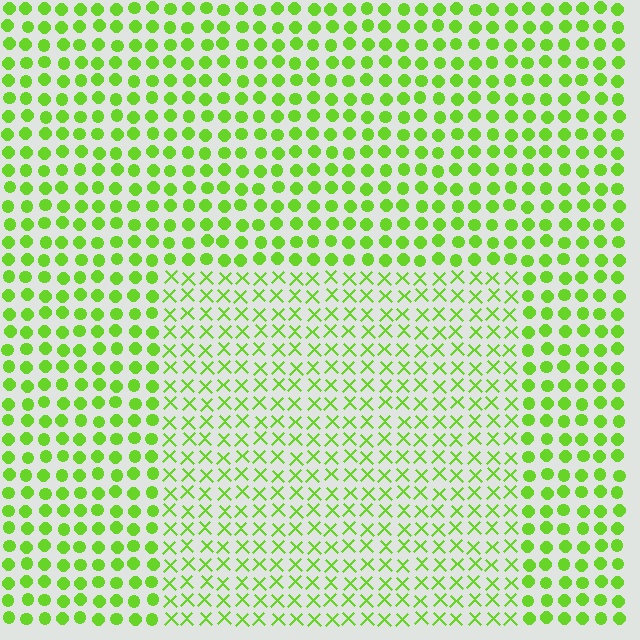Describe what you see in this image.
The image is filled with small lime elements arranged in a uniform grid. A rectangle-shaped region contains X marks, while the surrounding area contains circles. The boundary is defined purely by the change in element shape.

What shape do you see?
I see a rectangle.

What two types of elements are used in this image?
The image uses X marks inside the rectangle region and circles outside it.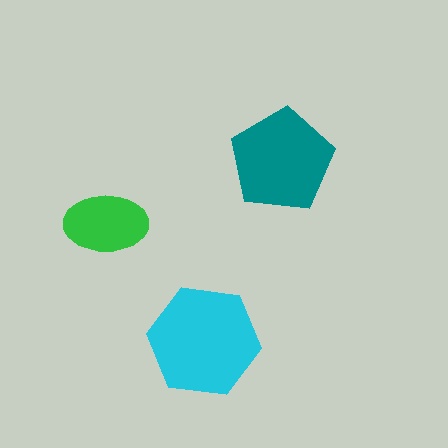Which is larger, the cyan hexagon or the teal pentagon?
The cyan hexagon.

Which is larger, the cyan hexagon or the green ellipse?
The cyan hexagon.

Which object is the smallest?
The green ellipse.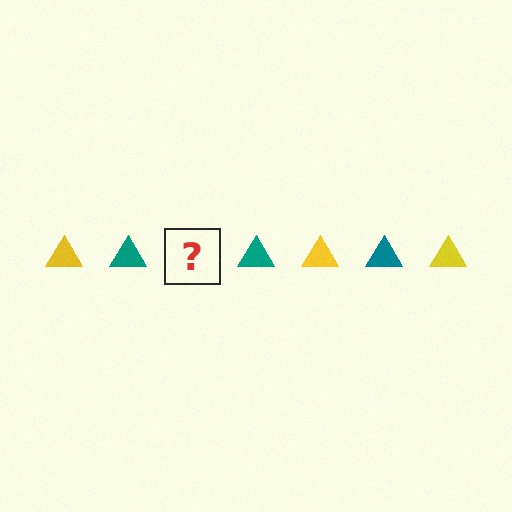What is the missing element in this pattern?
The missing element is a yellow triangle.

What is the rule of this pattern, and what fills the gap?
The rule is that the pattern cycles through yellow, teal triangles. The gap should be filled with a yellow triangle.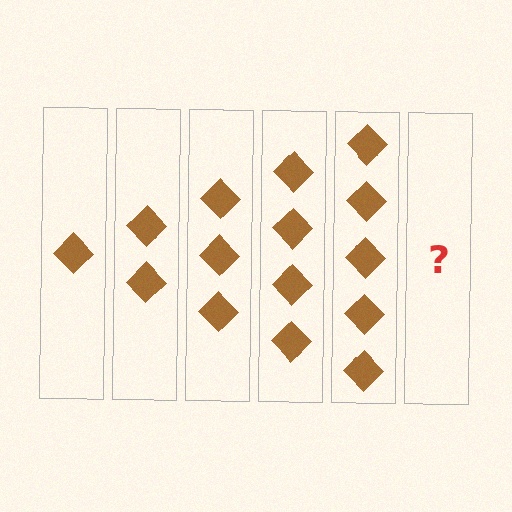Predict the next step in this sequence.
The next step is 6 diamonds.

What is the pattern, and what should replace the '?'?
The pattern is that each step adds one more diamond. The '?' should be 6 diamonds.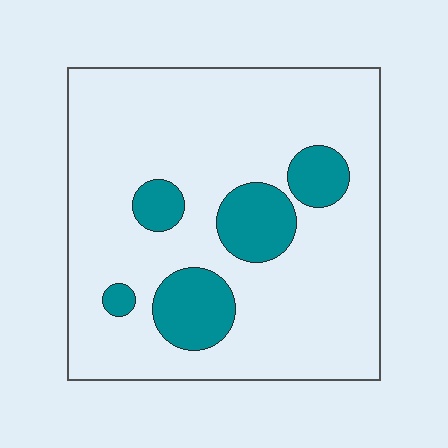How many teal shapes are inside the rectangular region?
5.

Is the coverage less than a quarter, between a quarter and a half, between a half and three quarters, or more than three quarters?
Less than a quarter.